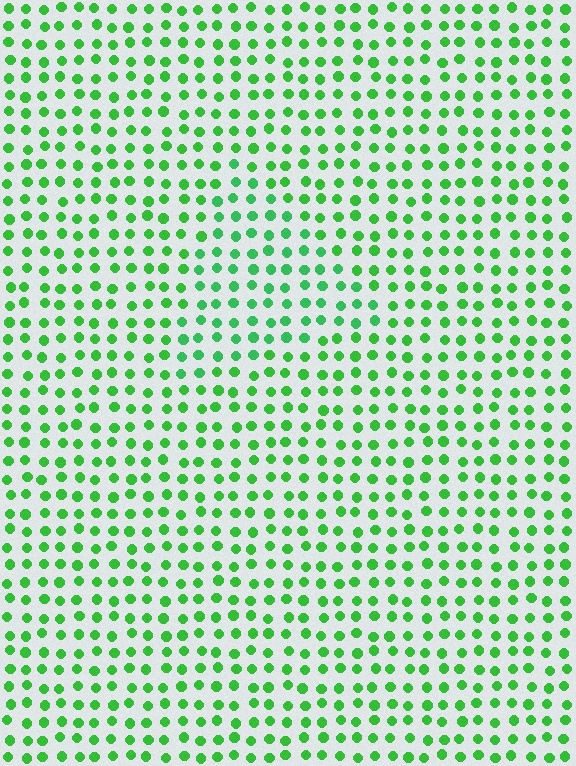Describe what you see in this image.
The image is filled with small green elements in a uniform arrangement. A triangle-shaped region is visible where the elements are tinted to a slightly different hue, forming a subtle color boundary.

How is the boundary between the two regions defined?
The boundary is defined purely by a slight shift in hue (about 16 degrees). Spacing, size, and orientation are identical on both sides.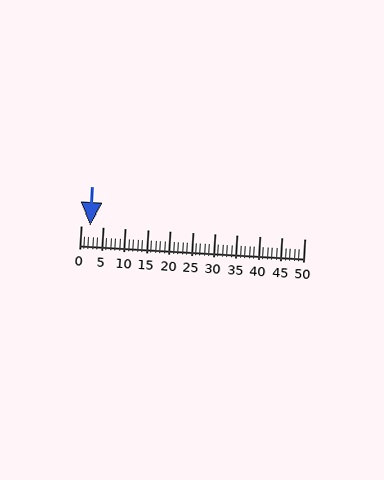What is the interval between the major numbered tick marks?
The major tick marks are spaced 5 units apart.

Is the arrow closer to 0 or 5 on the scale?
The arrow is closer to 0.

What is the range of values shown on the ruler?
The ruler shows values from 0 to 50.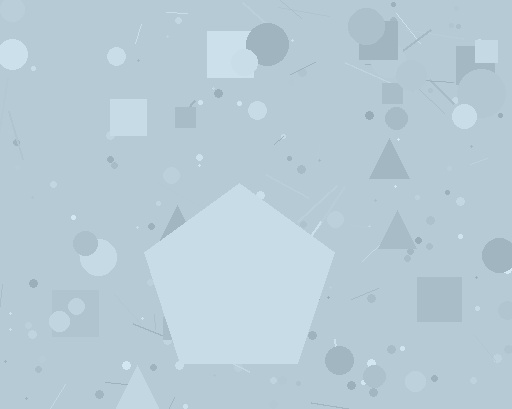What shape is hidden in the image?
A pentagon is hidden in the image.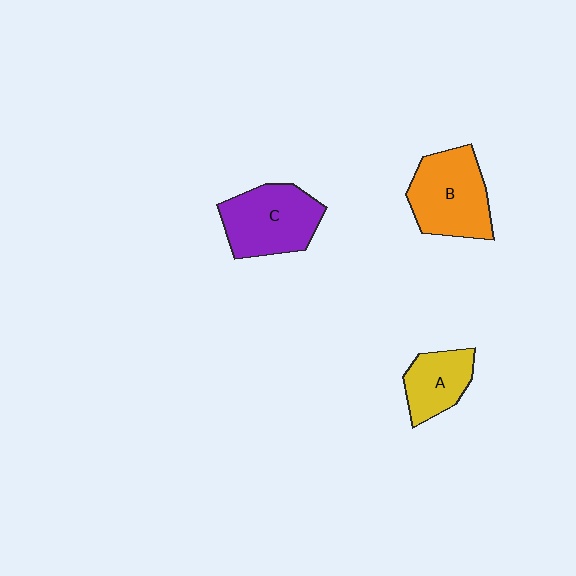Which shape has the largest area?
Shape B (orange).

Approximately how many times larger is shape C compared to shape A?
Approximately 1.6 times.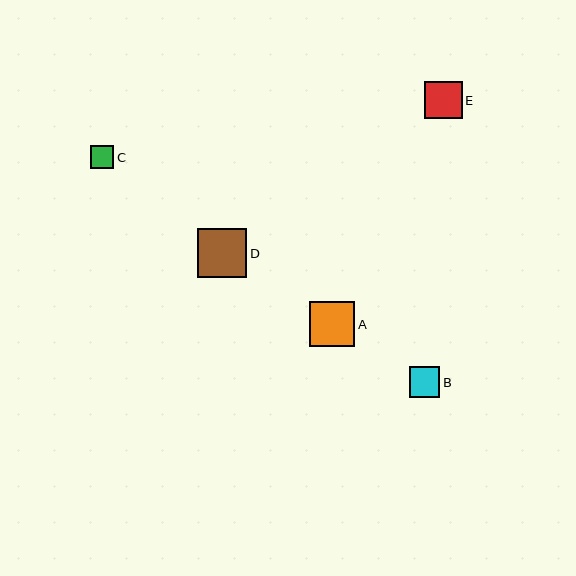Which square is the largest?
Square D is the largest with a size of approximately 49 pixels.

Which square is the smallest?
Square C is the smallest with a size of approximately 23 pixels.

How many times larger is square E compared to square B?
Square E is approximately 1.2 times the size of square B.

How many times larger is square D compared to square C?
Square D is approximately 2.1 times the size of square C.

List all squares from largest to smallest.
From largest to smallest: D, A, E, B, C.